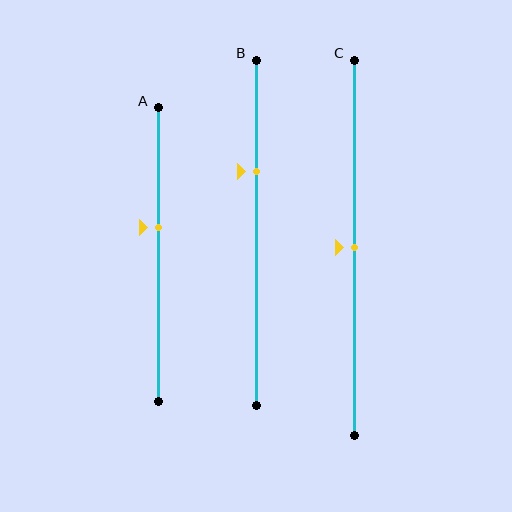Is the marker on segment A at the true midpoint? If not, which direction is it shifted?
No, the marker on segment A is shifted upward by about 9% of the segment length.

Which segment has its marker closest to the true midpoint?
Segment C has its marker closest to the true midpoint.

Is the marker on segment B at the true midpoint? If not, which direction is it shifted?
No, the marker on segment B is shifted upward by about 18% of the segment length.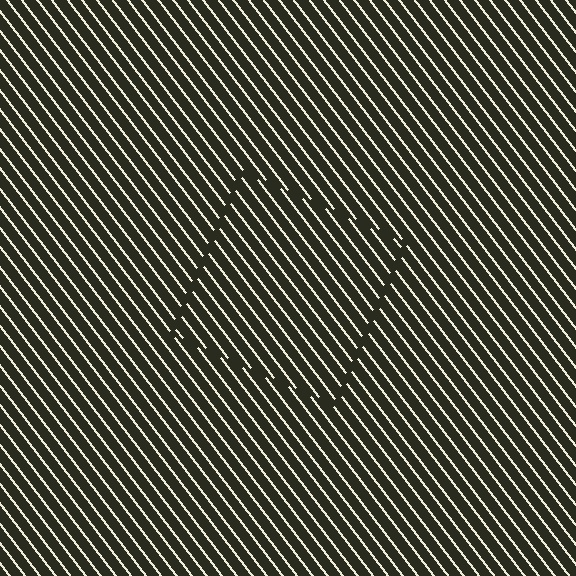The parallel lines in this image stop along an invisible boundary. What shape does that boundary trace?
An illusory square. The interior of the shape contains the same grating, shifted by half a period — the contour is defined by the phase discontinuity where line-ends from the inner and outer gratings abut.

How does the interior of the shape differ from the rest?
The interior of the shape contains the same grating, shifted by half a period — the contour is defined by the phase discontinuity where line-ends from the inner and outer gratings abut.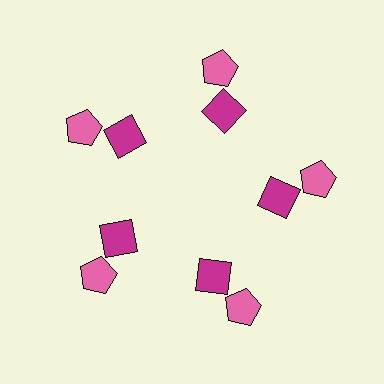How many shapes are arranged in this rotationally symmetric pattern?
There are 10 shapes, arranged in 5 groups of 2.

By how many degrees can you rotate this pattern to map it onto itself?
The pattern maps onto itself every 72 degrees of rotation.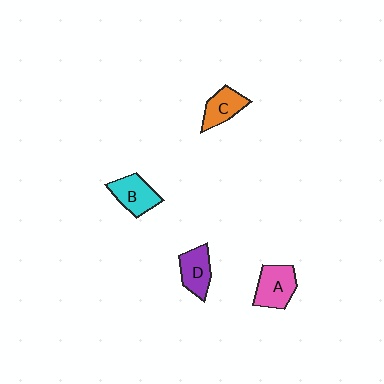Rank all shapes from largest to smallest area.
From largest to smallest: A (pink), B (cyan), D (purple), C (orange).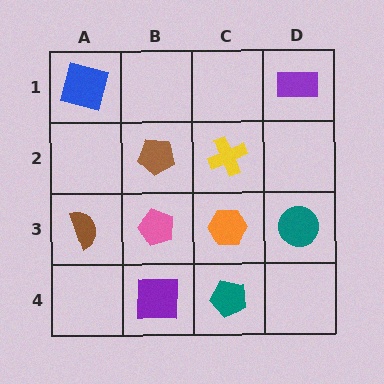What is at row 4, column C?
A teal pentagon.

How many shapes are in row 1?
2 shapes.